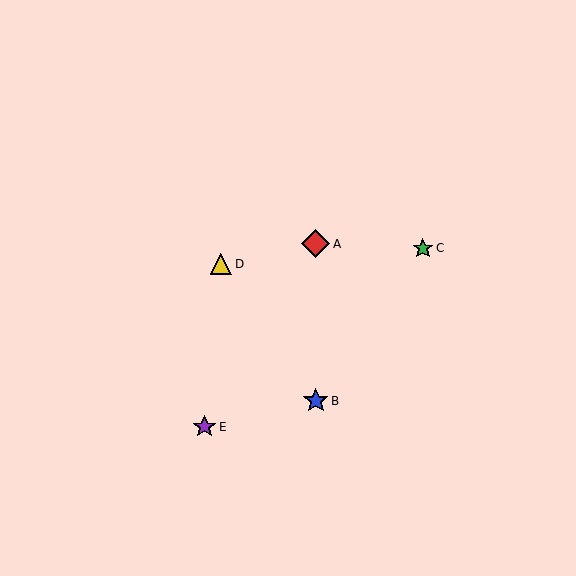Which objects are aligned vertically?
Objects A, B are aligned vertically.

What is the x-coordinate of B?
Object B is at x≈316.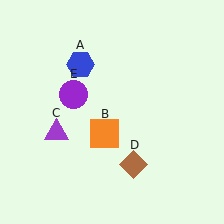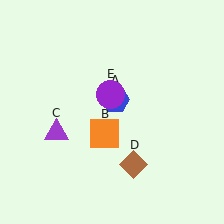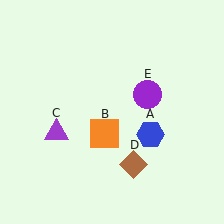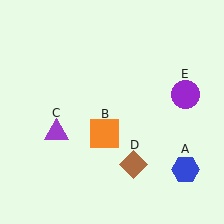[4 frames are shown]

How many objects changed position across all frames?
2 objects changed position: blue hexagon (object A), purple circle (object E).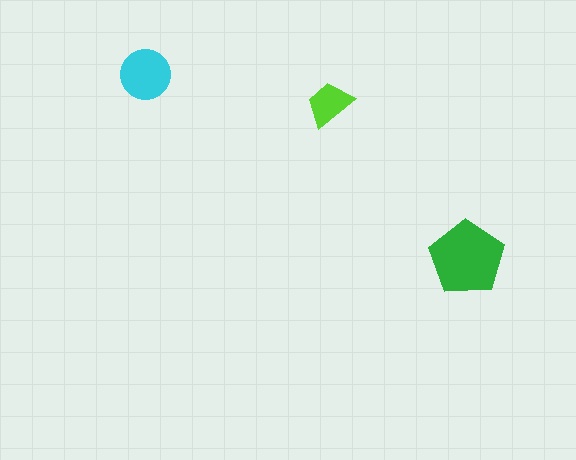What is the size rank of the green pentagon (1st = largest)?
1st.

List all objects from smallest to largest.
The lime trapezoid, the cyan circle, the green pentagon.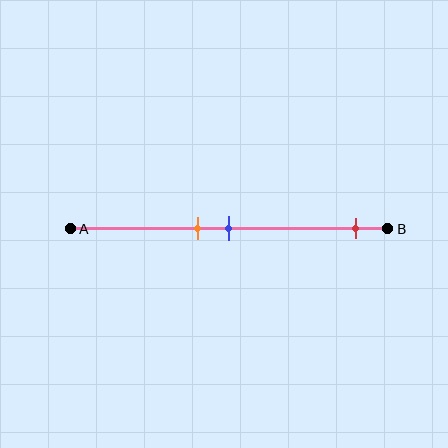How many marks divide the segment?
There are 3 marks dividing the segment.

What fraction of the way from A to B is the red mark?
The red mark is approximately 90% (0.9) of the way from A to B.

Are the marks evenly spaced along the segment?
No, the marks are not evenly spaced.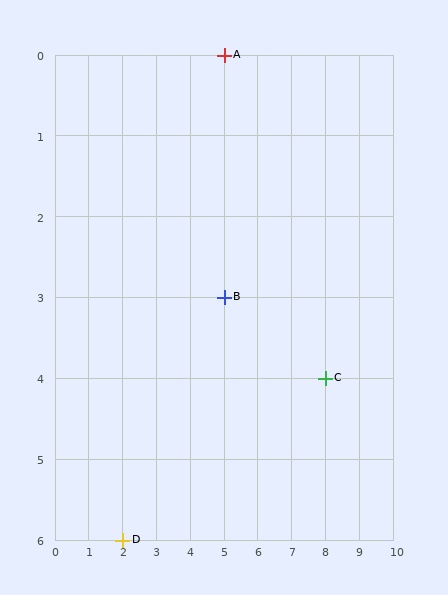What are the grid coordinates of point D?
Point D is at grid coordinates (2, 6).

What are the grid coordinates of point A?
Point A is at grid coordinates (5, 0).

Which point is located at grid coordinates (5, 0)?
Point A is at (5, 0).